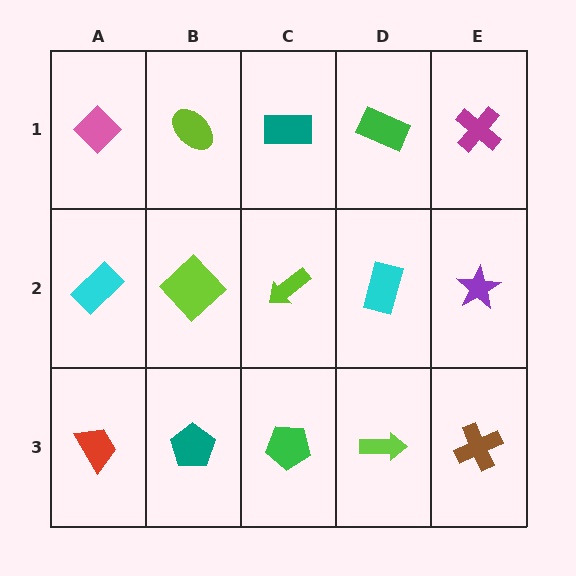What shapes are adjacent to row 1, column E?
A purple star (row 2, column E), a green rectangle (row 1, column D).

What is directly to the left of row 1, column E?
A green rectangle.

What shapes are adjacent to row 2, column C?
A teal rectangle (row 1, column C), a green pentagon (row 3, column C), a lime diamond (row 2, column B), a cyan rectangle (row 2, column D).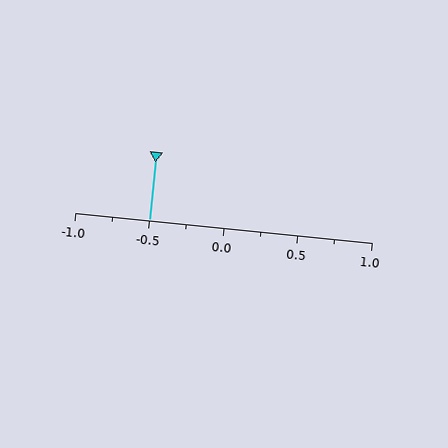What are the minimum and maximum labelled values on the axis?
The axis runs from -1.0 to 1.0.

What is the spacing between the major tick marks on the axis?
The major ticks are spaced 0.5 apart.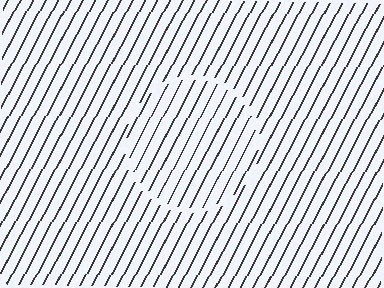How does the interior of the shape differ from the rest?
The interior of the shape contains the same grating, shifted by half a period — the contour is defined by the phase discontinuity where line-ends from the inner and outer gratings abut.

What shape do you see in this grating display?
An illusory circle. The interior of the shape contains the same grating, shifted by half a period — the contour is defined by the phase discontinuity where line-ends from the inner and outer gratings abut.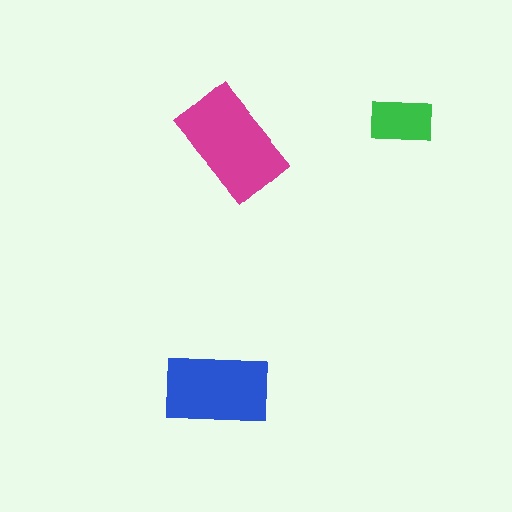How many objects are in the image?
There are 3 objects in the image.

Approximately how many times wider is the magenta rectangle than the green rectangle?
About 2 times wider.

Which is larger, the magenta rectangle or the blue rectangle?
The magenta one.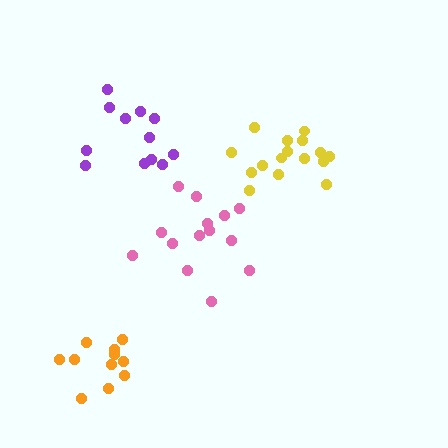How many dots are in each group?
Group 1: 16 dots, Group 2: 14 dots, Group 3: 12 dots, Group 4: 11 dots (53 total).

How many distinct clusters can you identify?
There are 4 distinct clusters.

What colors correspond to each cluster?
The clusters are colored: yellow, pink, purple, orange.